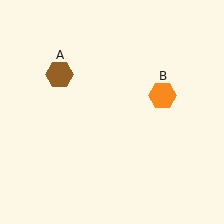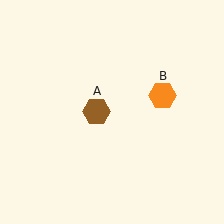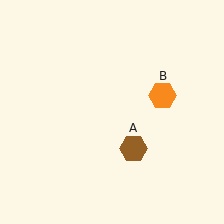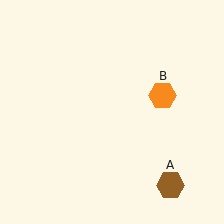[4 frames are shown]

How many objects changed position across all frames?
1 object changed position: brown hexagon (object A).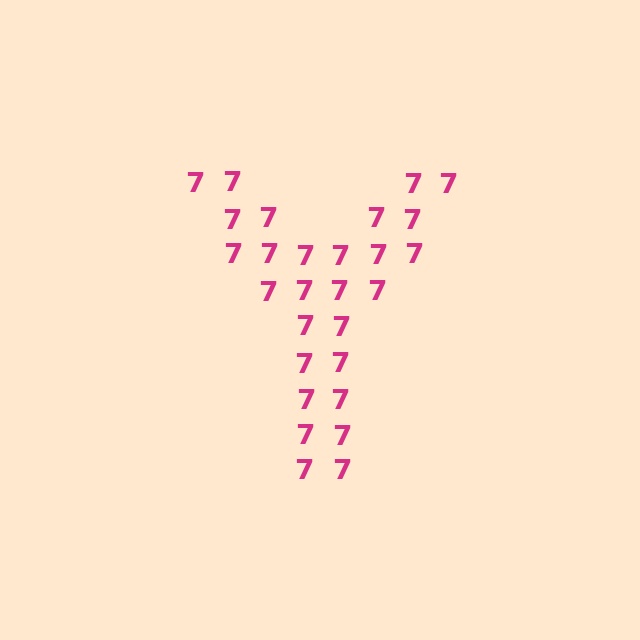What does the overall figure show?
The overall figure shows the letter Y.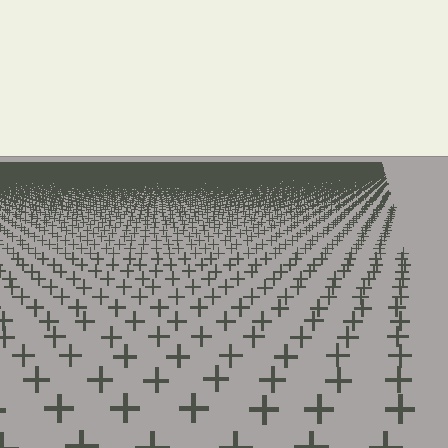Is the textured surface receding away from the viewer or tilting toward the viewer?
The surface is receding away from the viewer. Texture elements get smaller and denser toward the top.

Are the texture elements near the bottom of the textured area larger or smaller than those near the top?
Larger. Near the bottom, elements are closer to the viewer and appear at a bigger on-screen size.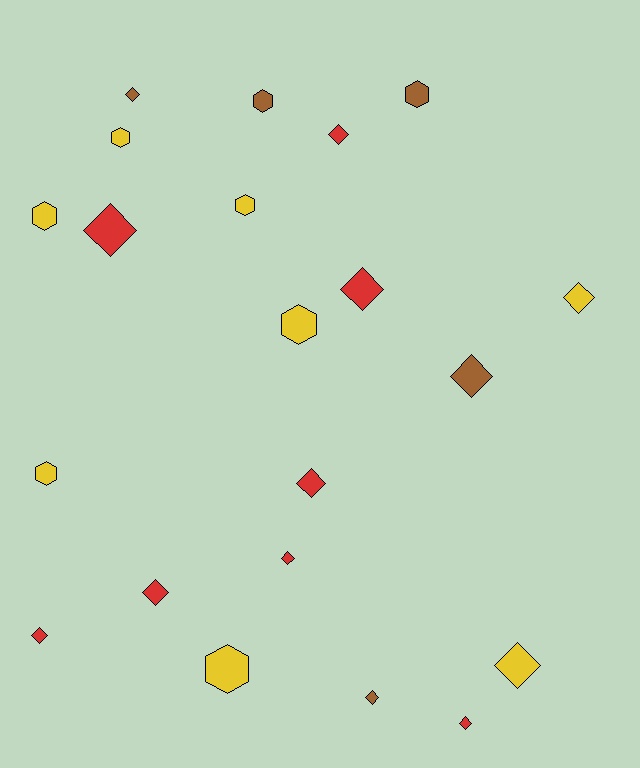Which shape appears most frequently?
Diamond, with 13 objects.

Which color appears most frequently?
Yellow, with 8 objects.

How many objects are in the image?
There are 21 objects.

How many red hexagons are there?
There are no red hexagons.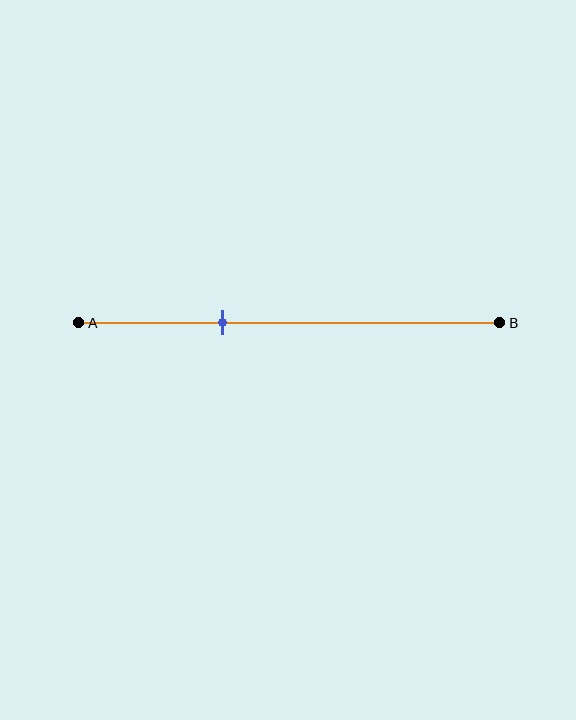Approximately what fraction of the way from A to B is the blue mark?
The blue mark is approximately 35% of the way from A to B.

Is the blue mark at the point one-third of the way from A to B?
Yes, the mark is approximately at the one-third point.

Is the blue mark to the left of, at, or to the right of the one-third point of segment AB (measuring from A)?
The blue mark is approximately at the one-third point of segment AB.